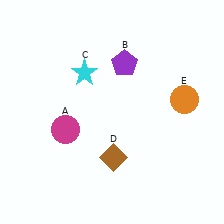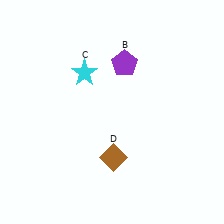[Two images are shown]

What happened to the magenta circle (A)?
The magenta circle (A) was removed in Image 2. It was in the bottom-left area of Image 1.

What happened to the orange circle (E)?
The orange circle (E) was removed in Image 2. It was in the top-right area of Image 1.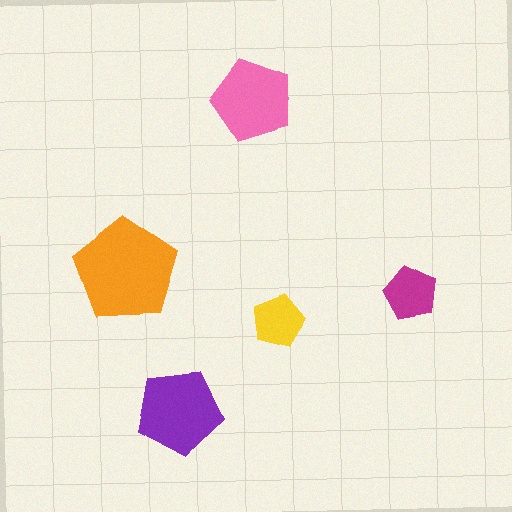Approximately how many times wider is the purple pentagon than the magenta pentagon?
About 1.5 times wider.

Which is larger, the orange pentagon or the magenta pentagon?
The orange one.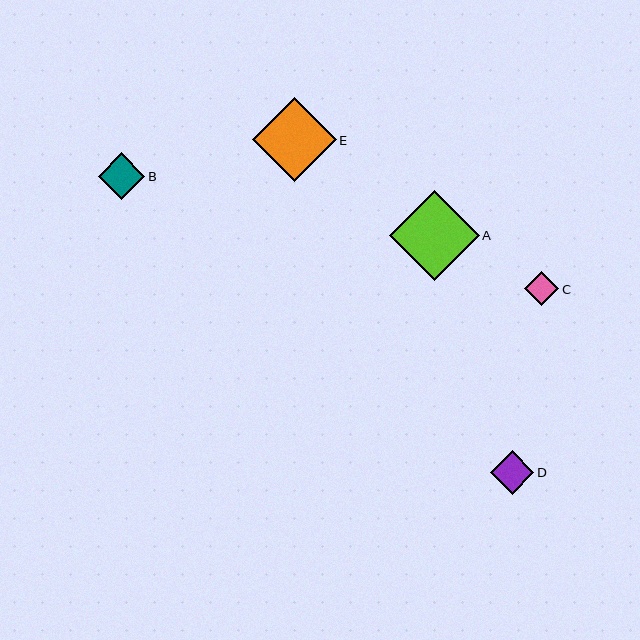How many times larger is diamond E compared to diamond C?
Diamond E is approximately 2.4 times the size of diamond C.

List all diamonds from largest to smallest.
From largest to smallest: A, E, B, D, C.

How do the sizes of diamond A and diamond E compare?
Diamond A and diamond E are approximately the same size.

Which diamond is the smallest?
Diamond C is the smallest with a size of approximately 34 pixels.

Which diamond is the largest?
Diamond A is the largest with a size of approximately 90 pixels.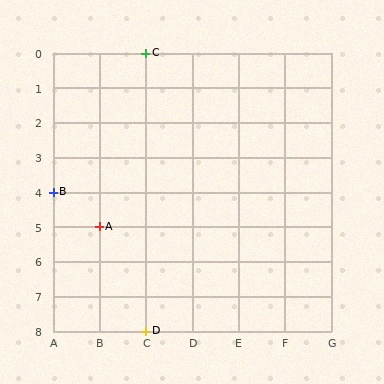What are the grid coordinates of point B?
Point B is at grid coordinates (A, 4).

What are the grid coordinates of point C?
Point C is at grid coordinates (C, 0).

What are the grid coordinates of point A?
Point A is at grid coordinates (B, 5).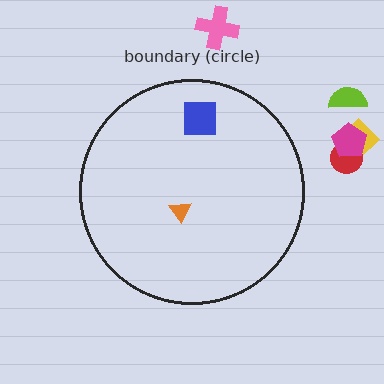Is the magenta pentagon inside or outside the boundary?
Outside.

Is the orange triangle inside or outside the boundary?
Inside.